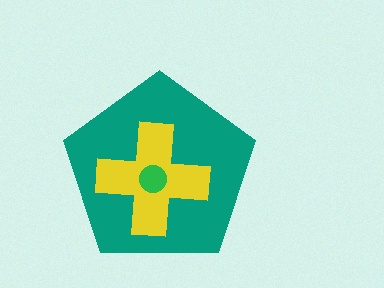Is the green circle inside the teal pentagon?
Yes.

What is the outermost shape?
The teal pentagon.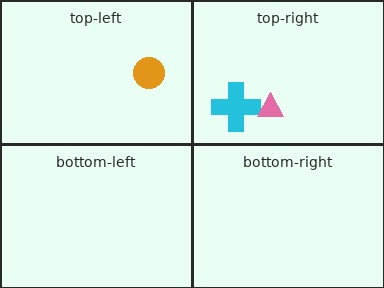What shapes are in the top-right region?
The cyan cross, the pink triangle.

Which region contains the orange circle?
The top-left region.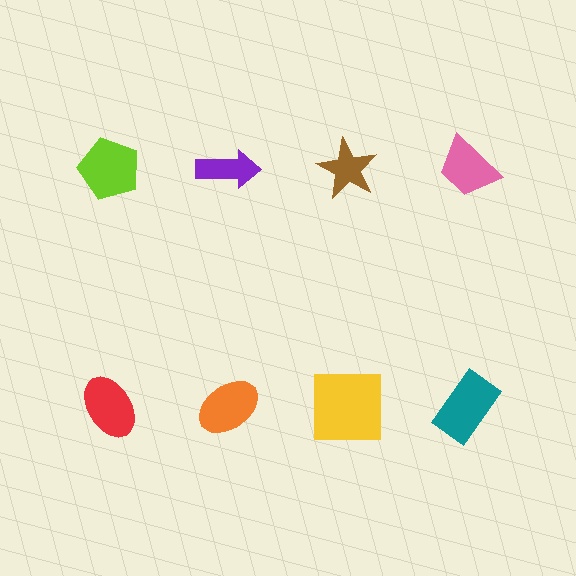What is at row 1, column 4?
A pink trapezoid.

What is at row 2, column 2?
An orange ellipse.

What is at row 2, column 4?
A teal rectangle.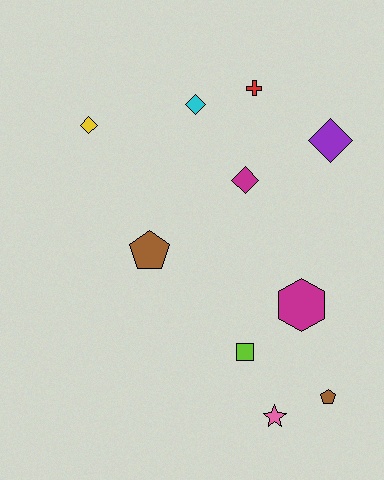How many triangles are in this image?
There are no triangles.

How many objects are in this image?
There are 10 objects.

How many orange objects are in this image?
There are no orange objects.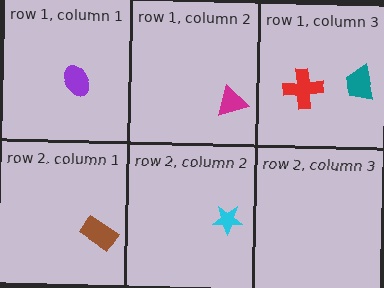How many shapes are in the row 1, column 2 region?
1.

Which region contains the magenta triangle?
The row 1, column 2 region.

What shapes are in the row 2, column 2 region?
The cyan star.